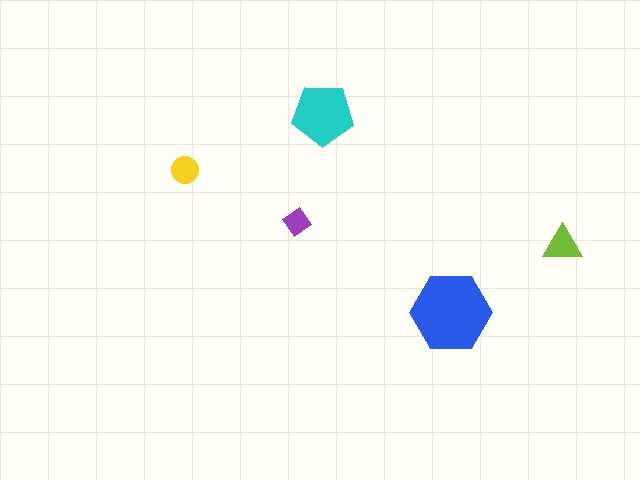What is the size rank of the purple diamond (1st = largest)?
5th.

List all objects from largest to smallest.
The blue hexagon, the cyan pentagon, the lime triangle, the yellow circle, the purple diamond.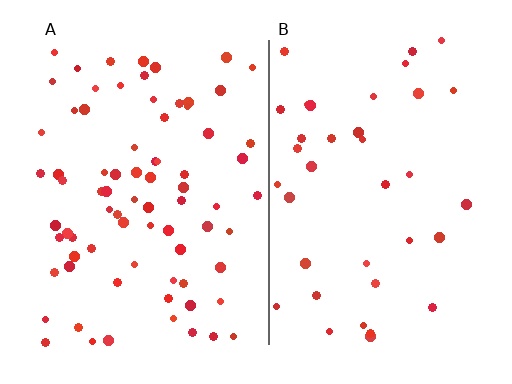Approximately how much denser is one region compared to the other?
Approximately 2.0× — region A over region B.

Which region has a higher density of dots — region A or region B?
A (the left).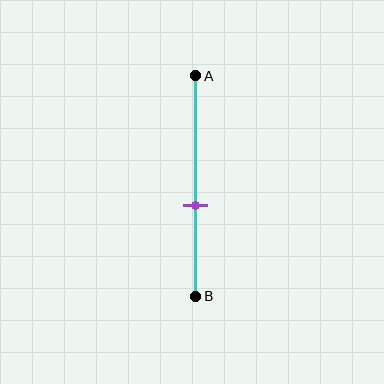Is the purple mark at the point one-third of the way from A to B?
No, the mark is at about 60% from A, not at the 33% one-third point.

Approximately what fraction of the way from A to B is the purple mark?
The purple mark is approximately 60% of the way from A to B.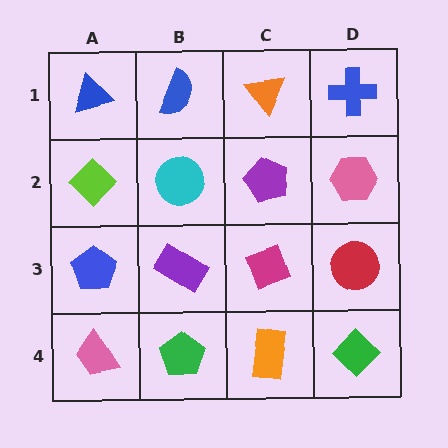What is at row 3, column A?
A blue pentagon.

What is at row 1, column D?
A blue cross.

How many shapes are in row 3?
4 shapes.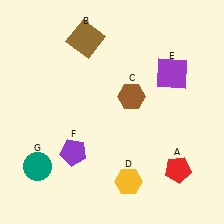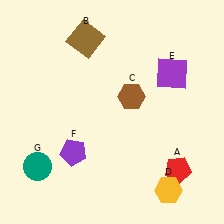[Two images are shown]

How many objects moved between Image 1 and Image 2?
1 object moved between the two images.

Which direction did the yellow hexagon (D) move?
The yellow hexagon (D) moved right.